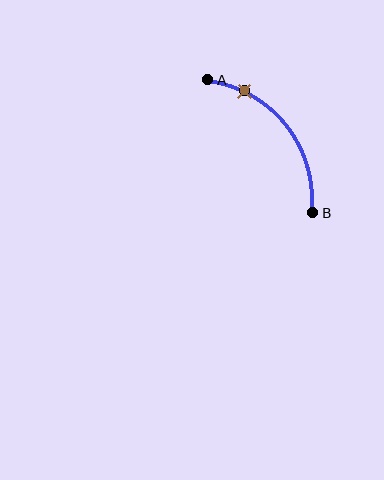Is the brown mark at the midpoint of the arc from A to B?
No. The brown mark lies on the arc but is closer to endpoint A. The arc midpoint would be at the point on the curve equidistant along the arc from both A and B.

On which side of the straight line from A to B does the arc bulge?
The arc bulges above and to the right of the straight line connecting A and B.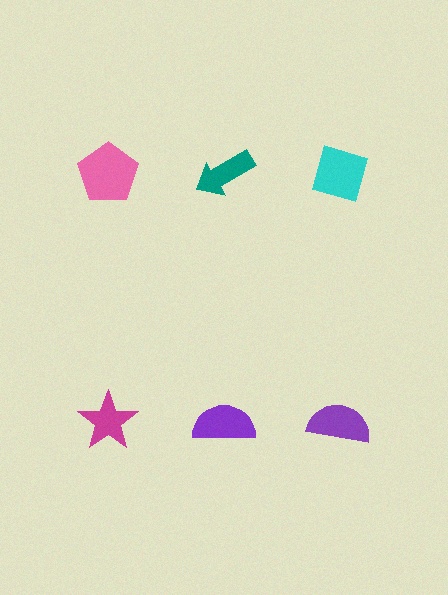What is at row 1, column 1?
A pink pentagon.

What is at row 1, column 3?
A cyan diamond.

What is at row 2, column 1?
A magenta star.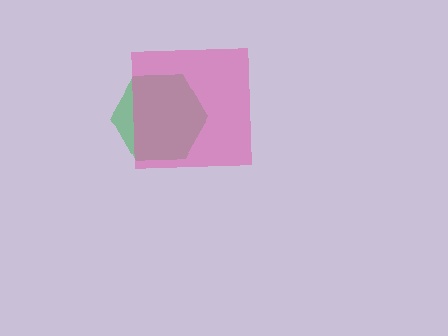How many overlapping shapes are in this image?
There are 2 overlapping shapes in the image.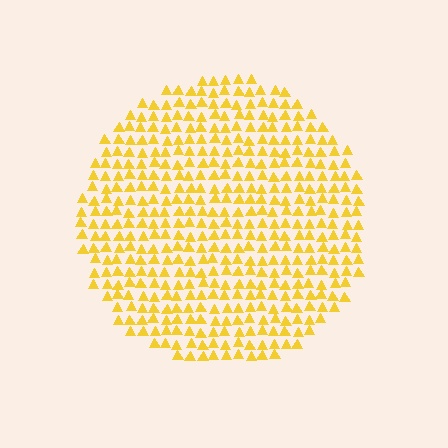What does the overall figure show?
The overall figure shows a circle.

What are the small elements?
The small elements are triangles.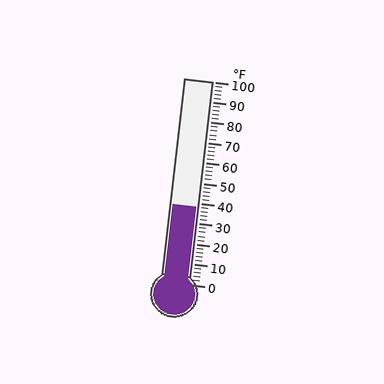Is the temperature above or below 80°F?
The temperature is below 80°F.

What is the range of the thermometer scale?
The thermometer scale ranges from 0°F to 100°F.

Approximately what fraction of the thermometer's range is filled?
The thermometer is filled to approximately 40% of its range.